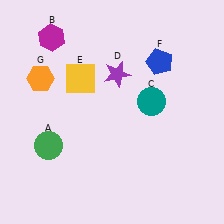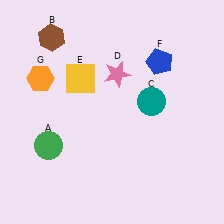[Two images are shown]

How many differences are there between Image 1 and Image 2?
There are 2 differences between the two images.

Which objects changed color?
B changed from magenta to brown. D changed from purple to pink.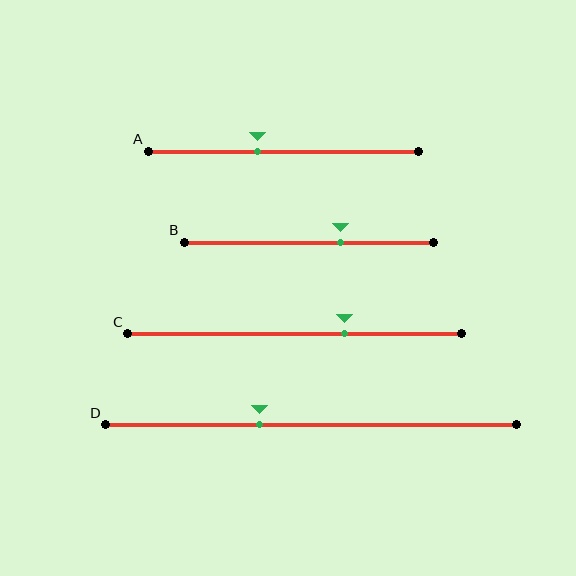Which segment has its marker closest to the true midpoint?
Segment A has its marker closest to the true midpoint.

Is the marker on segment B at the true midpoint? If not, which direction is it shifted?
No, the marker on segment B is shifted to the right by about 12% of the segment length.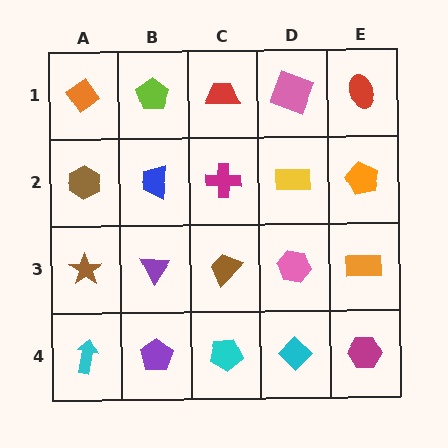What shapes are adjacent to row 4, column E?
An orange rectangle (row 3, column E), a cyan diamond (row 4, column D).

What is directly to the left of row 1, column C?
A lime pentagon.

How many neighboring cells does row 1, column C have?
3.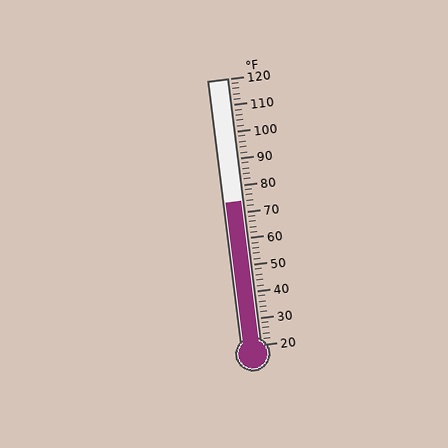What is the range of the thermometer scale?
The thermometer scale ranges from 20°F to 120°F.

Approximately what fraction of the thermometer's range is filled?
The thermometer is filled to approximately 55% of its range.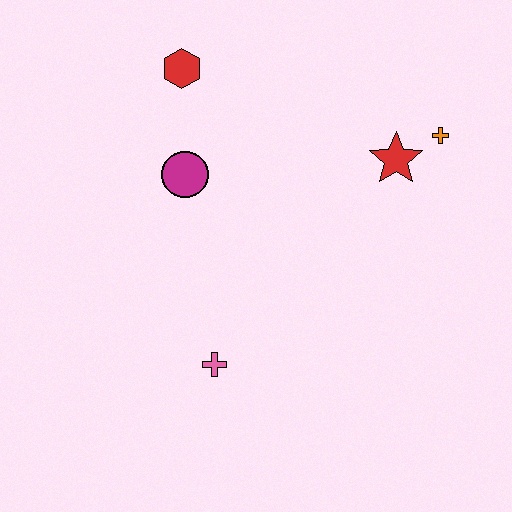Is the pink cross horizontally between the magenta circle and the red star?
Yes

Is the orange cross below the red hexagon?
Yes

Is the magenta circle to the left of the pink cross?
Yes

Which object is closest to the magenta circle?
The red hexagon is closest to the magenta circle.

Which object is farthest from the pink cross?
The orange cross is farthest from the pink cross.